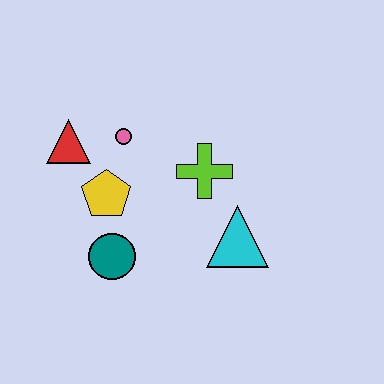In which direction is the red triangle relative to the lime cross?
The red triangle is to the left of the lime cross.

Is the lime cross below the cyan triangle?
No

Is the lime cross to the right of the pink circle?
Yes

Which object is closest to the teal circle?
The yellow pentagon is closest to the teal circle.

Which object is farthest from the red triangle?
The cyan triangle is farthest from the red triangle.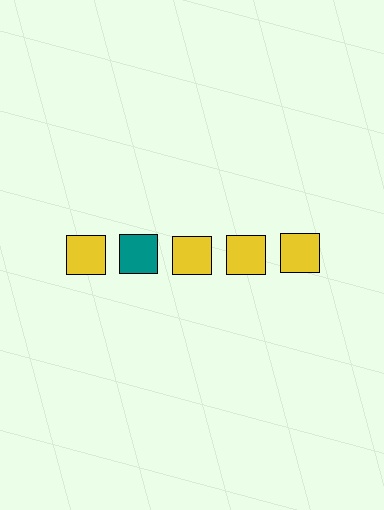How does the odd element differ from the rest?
It has a different color: teal instead of yellow.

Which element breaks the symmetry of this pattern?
The teal square in the top row, second from left column breaks the symmetry. All other shapes are yellow squares.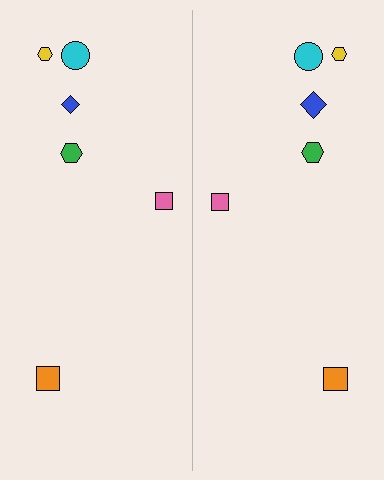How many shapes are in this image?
There are 12 shapes in this image.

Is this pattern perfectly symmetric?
No, the pattern is not perfectly symmetric. The blue diamond on the right side has a different size than its mirror counterpart.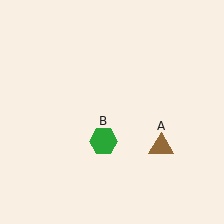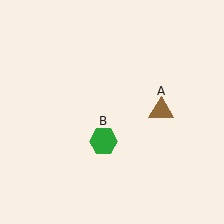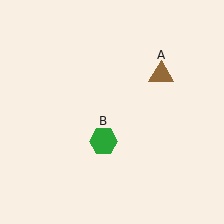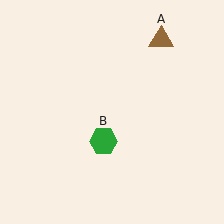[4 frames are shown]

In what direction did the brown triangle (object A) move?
The brown triangle (object A) moved up.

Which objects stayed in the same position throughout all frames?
Green hexagon (object B) remained stationary.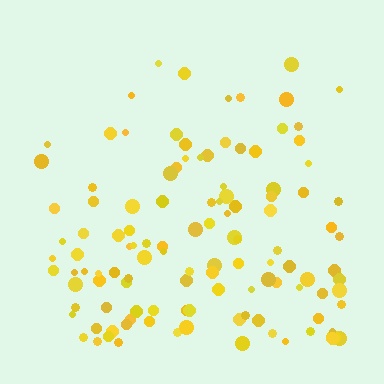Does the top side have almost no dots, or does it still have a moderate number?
Still a moderate number, just noticeably fewer than the bottom.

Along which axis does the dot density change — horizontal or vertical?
Vertical.